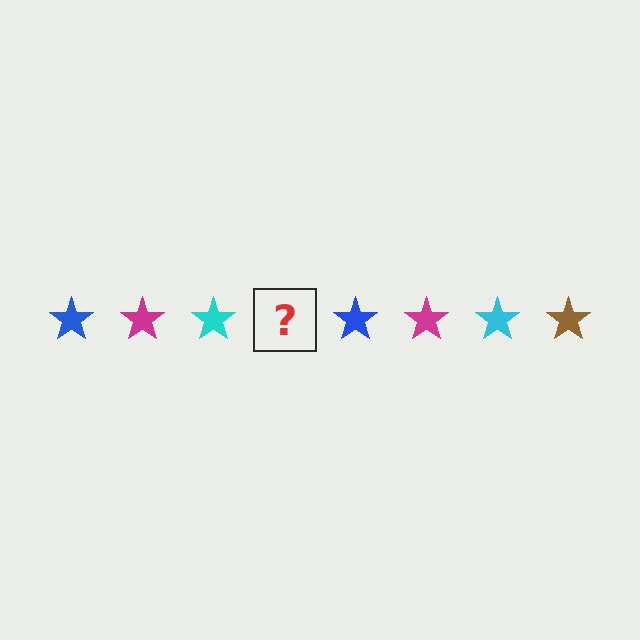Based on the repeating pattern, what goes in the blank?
The blank should be a brown star.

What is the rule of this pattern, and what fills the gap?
The rule is that the pattern cycles through blue, magenta, cyan, brown stars. The gap should be filled with a brown star.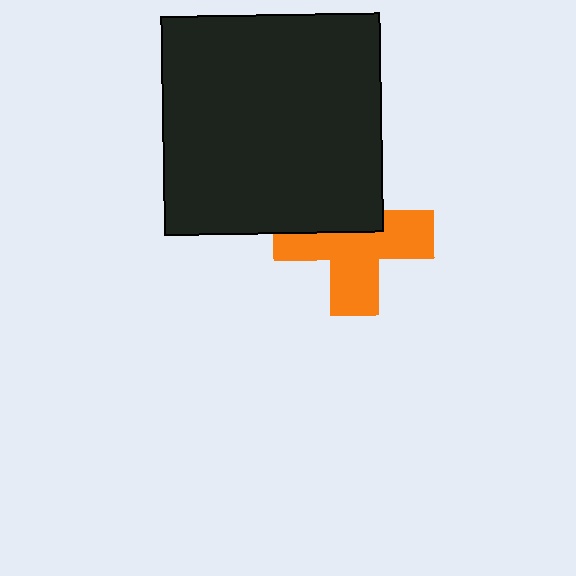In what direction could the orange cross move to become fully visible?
The orange cross could move down. That would shift it out from behind the black square entirely.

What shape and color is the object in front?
The object in front is a black square.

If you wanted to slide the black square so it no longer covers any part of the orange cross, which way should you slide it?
Slide it up — that is the most direct way to separate the two shapes.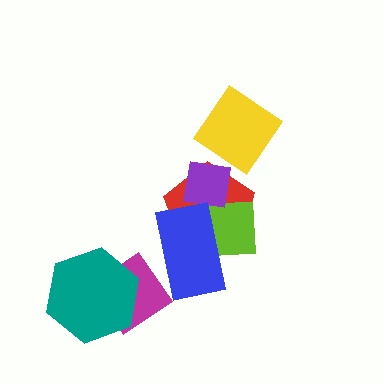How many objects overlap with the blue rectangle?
3 objects overlap with the blue rectangle.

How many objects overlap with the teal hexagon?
1 object overlaps with the teal hexagon.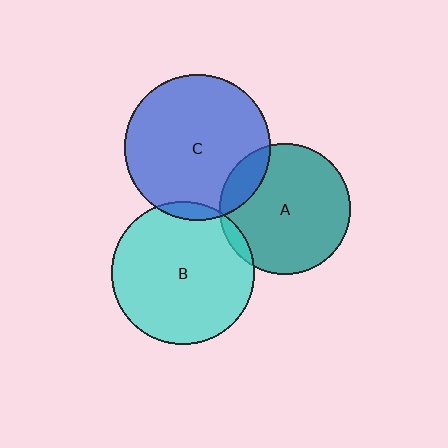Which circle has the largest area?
Circle C (blue).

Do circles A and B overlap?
Yes.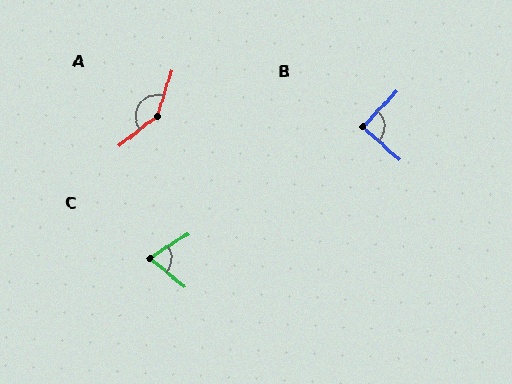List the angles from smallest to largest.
C (73°), B (89°), A (146°).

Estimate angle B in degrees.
Approximately 89 degrees.